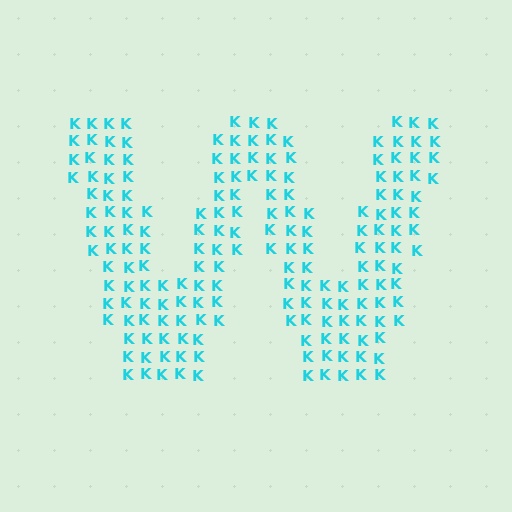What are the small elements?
The small elements are letter K's.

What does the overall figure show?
The overall figure shows the letter W.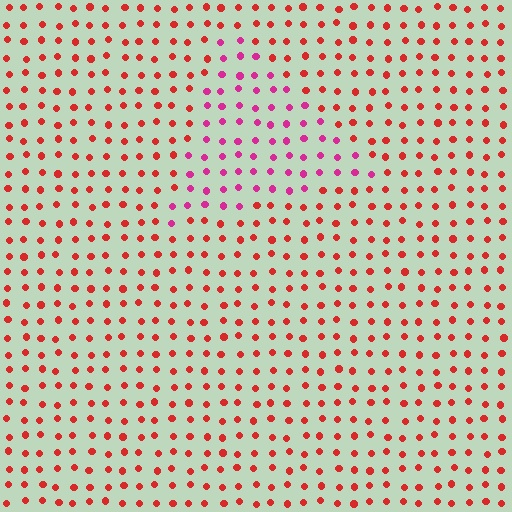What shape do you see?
I see a triangle.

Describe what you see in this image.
The image is filled with small red elements in a uniform arrangement. A triangle-shaped region is visible where the elements are tinted to a slightly different hue, forming a subtle color boundary.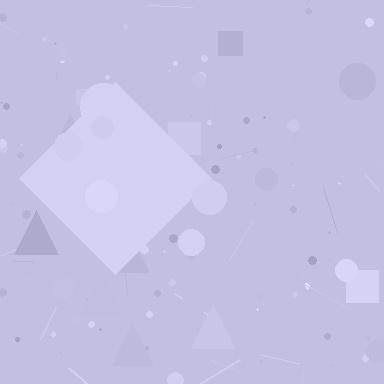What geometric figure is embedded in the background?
A diamond is embedded in the background.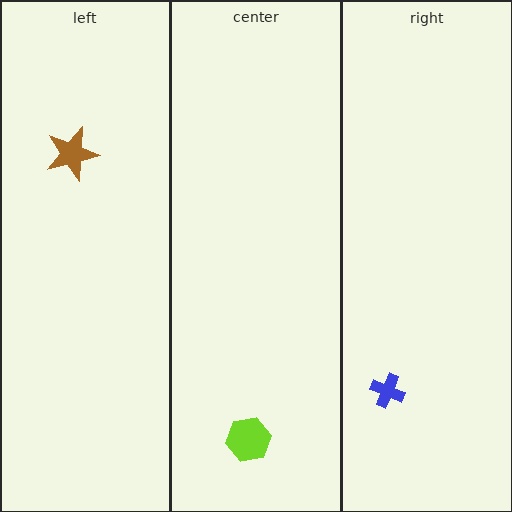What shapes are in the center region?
The lime hexagon.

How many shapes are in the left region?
1.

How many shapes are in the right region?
1.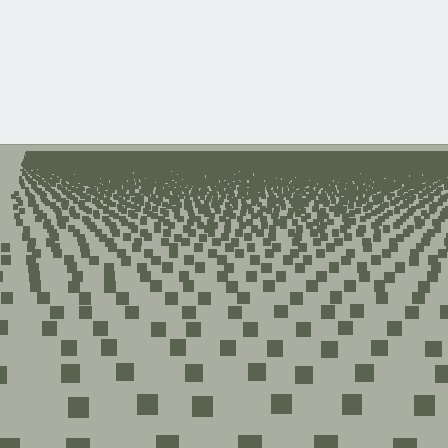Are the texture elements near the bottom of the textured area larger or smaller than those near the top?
Larger. Near the bottom, elements are closer to the viewer and appear at a bigger on-screen size.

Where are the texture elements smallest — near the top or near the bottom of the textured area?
Near the top.